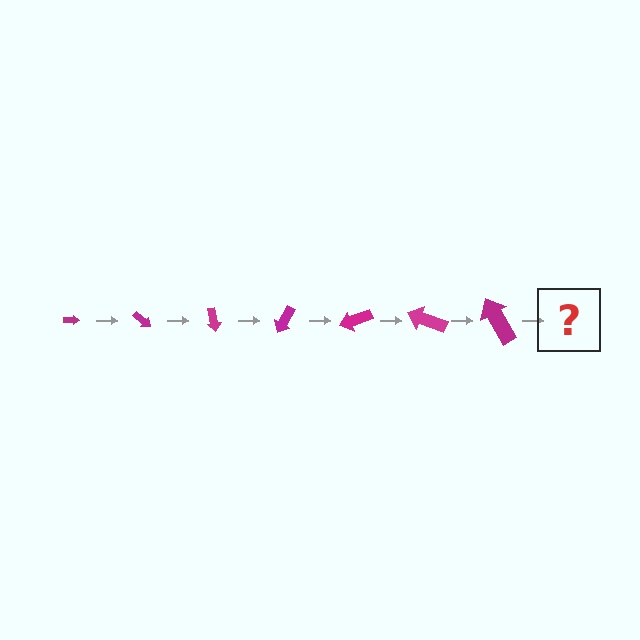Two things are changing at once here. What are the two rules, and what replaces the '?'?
The two rules are that the arrow grows larger each step and it rotates 40 degrees each step. The '?' should be an arrow, larger than the previous one and rotated 280 degrees from the start.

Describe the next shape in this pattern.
It should be an arrow, larger than the previous one and rotated 280 degrees from the start.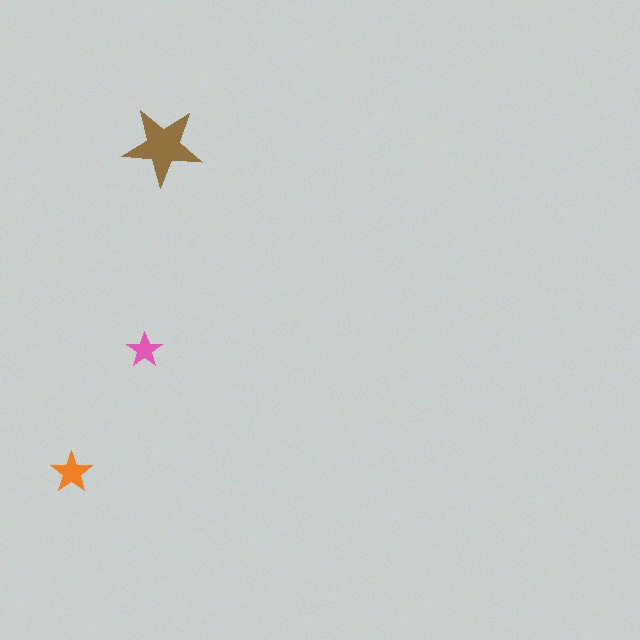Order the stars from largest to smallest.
the brown one, the orange one, the pink one.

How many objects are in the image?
There are 3 objects in the image.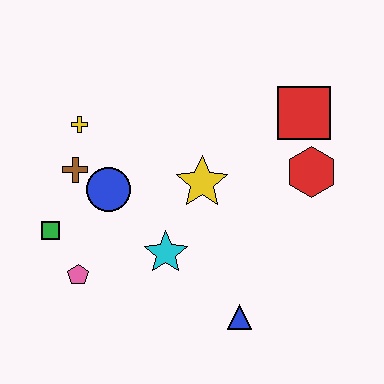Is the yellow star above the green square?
Yes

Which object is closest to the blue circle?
The brown cross is closest to the blue circle.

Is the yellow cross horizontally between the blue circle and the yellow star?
No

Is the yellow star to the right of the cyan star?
Yes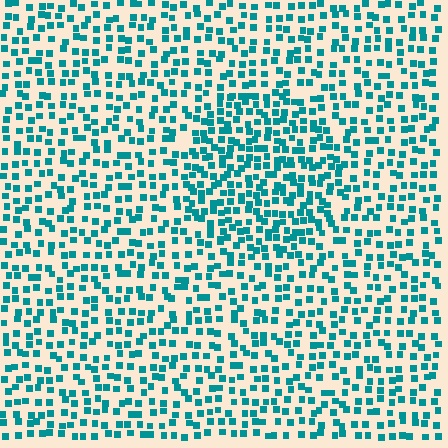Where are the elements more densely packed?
The elements are more densely packed inside the circle boundary.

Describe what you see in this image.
The image contains small teal elements arranged at two different densities. A circle-shaped region is visible where the elements are more densely packed than the surrounding area.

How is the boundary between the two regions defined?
The boundary is defined by a change in element density (approximately 1.6x ratio). All elements are the same color, size, and shape.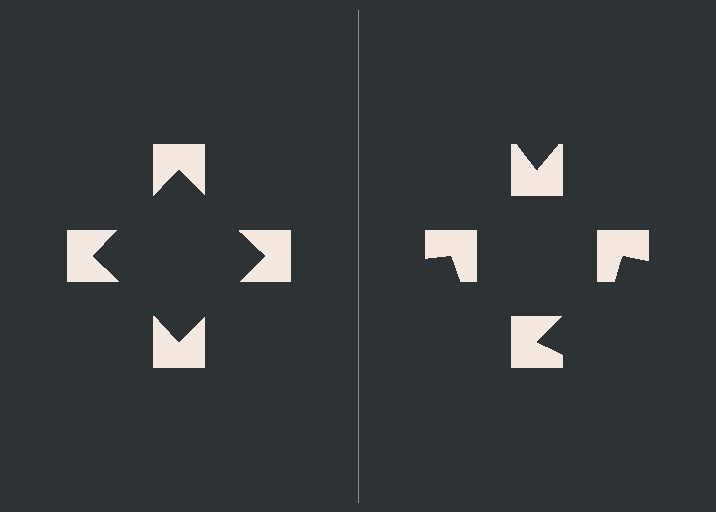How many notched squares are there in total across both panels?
8 — 4 on each side.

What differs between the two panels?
The notched squares are positioned identically on both sides; only the wedge orientations differ. On the left they align to a square; on the right they are misaligned.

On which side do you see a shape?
An illusory square appears on the left side. On the right side the wedge cuts are rotated, so no coherent shape forms.